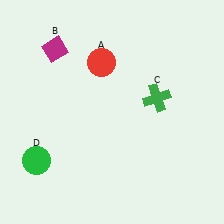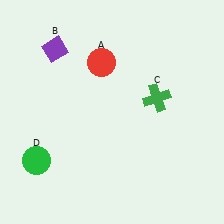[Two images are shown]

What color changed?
The diamond (B) changed from magenta in Image 1 to purple in Image 2.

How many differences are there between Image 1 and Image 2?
There is 1 difference between the two images.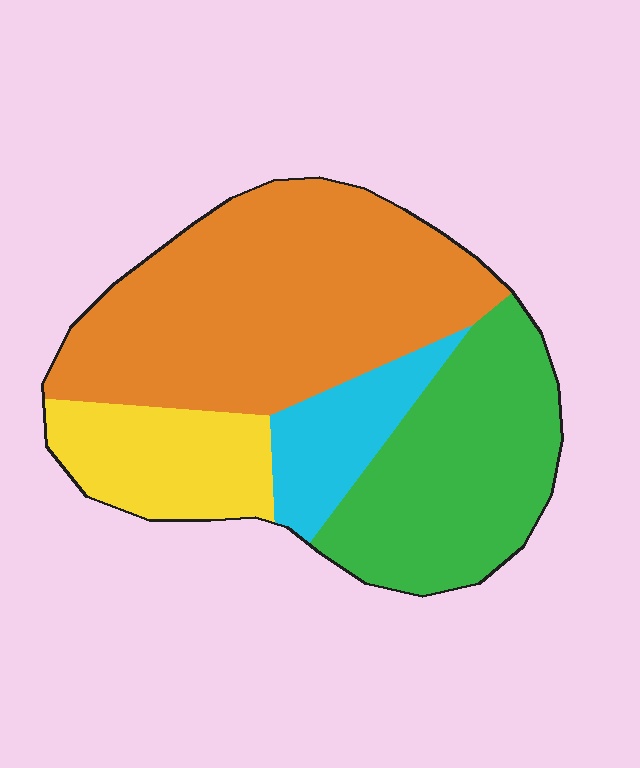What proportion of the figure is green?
Green takes up about one quarter (1/4) of the figure.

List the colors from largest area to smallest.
From largest to smallest: orange, green, yellow, cyan.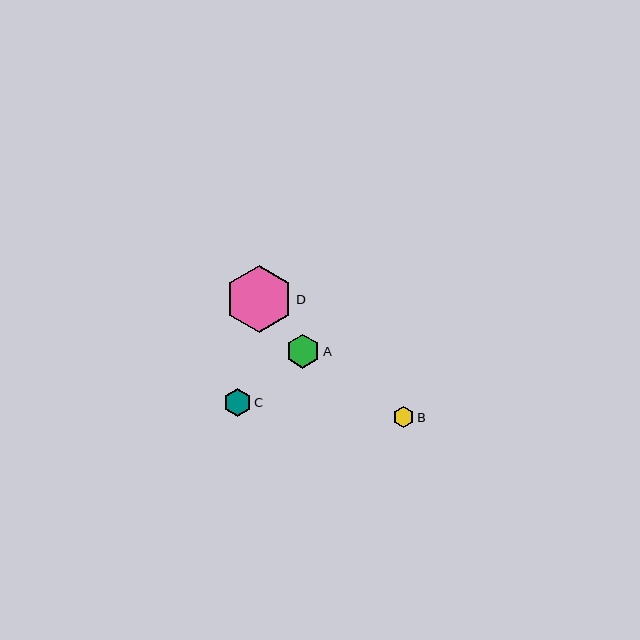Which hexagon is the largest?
Hexagon D is the largest with a size of approximately 68 pixels.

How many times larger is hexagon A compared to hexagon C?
Hexagon A is approximately 1.2 times the size of hexagon C.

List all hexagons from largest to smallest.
From largest to smallest: D, A, C, B.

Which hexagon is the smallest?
Hexagon B is the smallest with a size of approximately 21 pixels.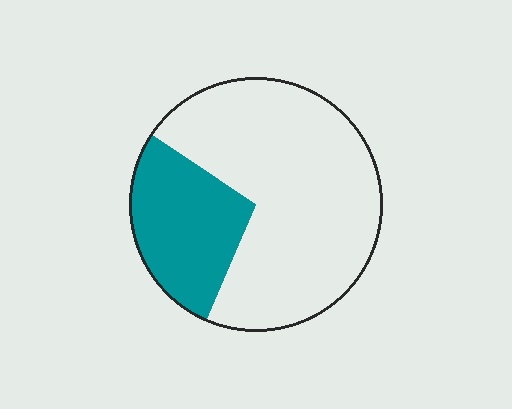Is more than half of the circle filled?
No.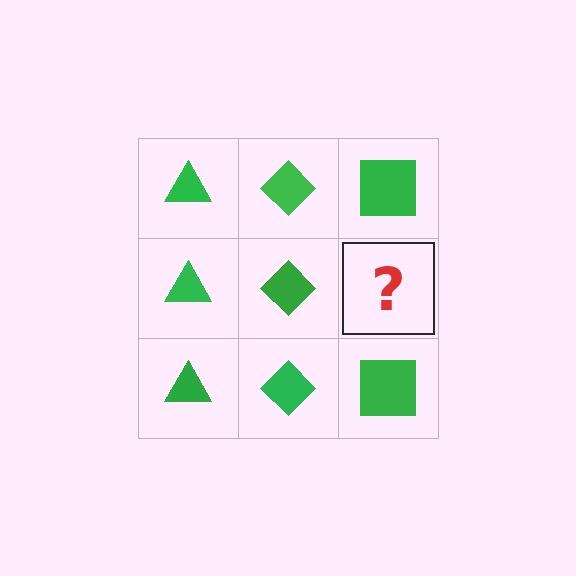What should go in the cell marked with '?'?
The missing cell should contain a green square.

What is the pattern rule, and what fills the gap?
The rule is that each column has a consistent shape. The gap should be filled with a green square.